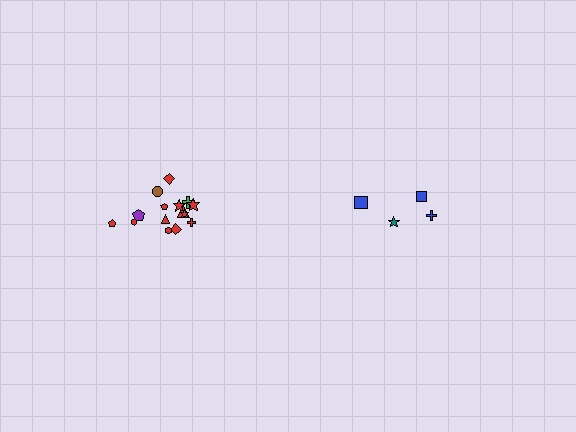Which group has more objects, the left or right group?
The left group.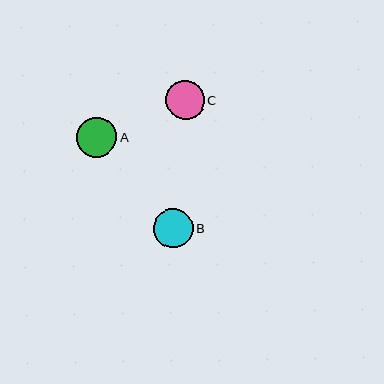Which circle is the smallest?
Circle C is the smallest with a size of approximately 39 pixels.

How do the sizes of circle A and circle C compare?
Circle A and circle C are approximately the same size.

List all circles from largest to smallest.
From largest to smallest: A, B, C.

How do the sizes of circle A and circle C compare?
Circle A and circle C are approximately the same size.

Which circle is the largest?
Circle A is the largest with a size of approximately 40 pixels.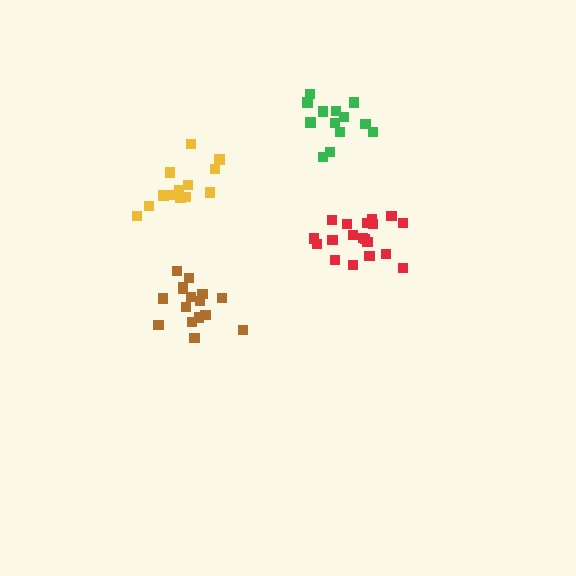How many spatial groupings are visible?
There are 4 spatial groupings.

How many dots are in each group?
Group 1: 19 dots, Group 2: 13 dots, Group 3: 13 dots, Group 4: 16 dots (61 total).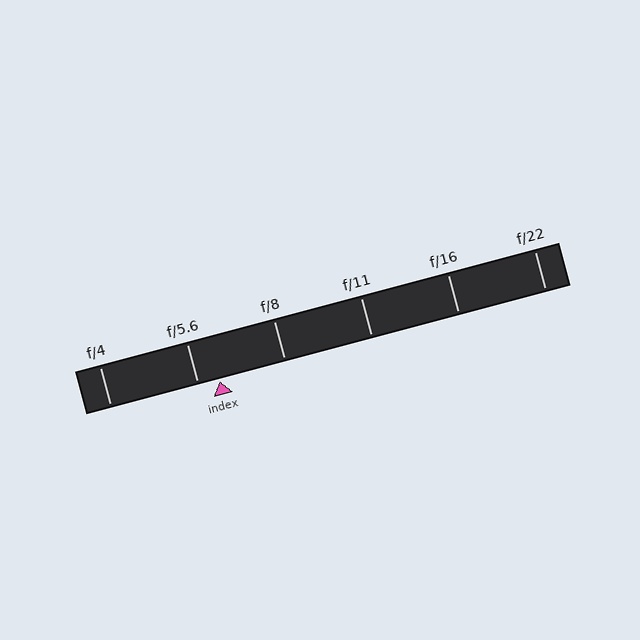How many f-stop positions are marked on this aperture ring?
There are 6 f-stop positions marked.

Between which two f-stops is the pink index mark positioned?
The index mark is between f/5.6 and f/8.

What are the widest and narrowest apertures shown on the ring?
The widest aperture shown is f/4 and the narrowest is f/22.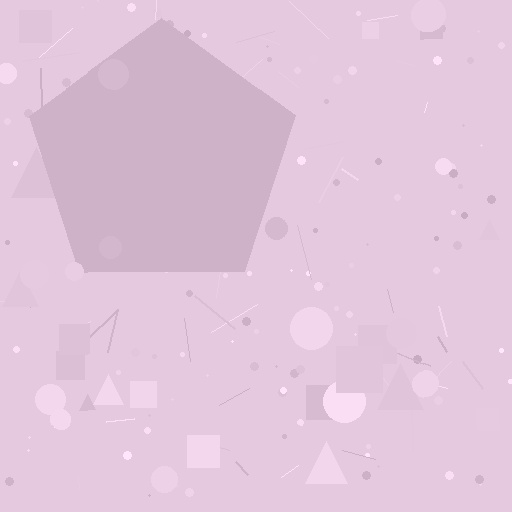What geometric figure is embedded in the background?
A pentagon is embedded in the background.